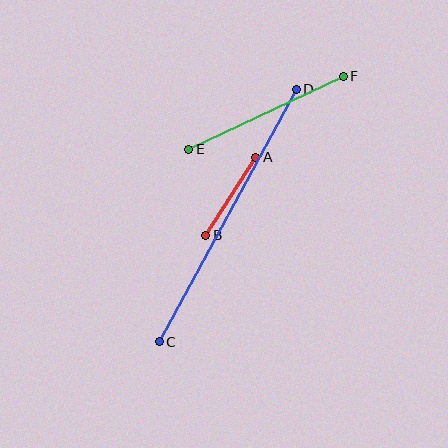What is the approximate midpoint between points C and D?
The midpoint is at approximately (228, 216) pixels.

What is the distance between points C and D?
The distance is approximately 287 pixels.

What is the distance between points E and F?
The distance is approximately 171 pixels.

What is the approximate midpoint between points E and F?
The midpoint is at approximately (266, 113) pixels.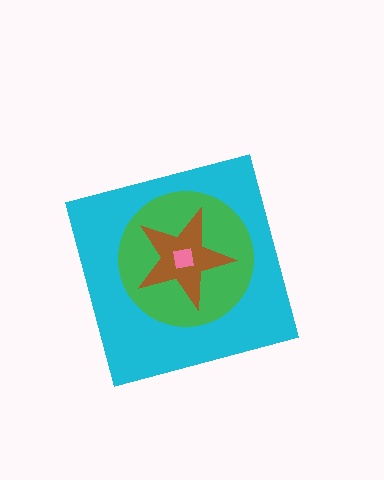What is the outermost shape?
The cyan square.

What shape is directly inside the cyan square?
The green circle.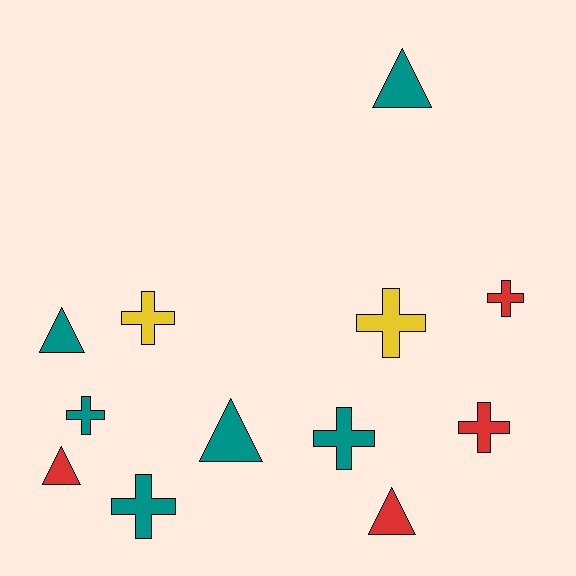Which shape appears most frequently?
Cross, with 7 objects.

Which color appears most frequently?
Teal, with 6 objects.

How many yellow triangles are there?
There are no yellow triangles.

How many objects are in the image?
There are 12 objects.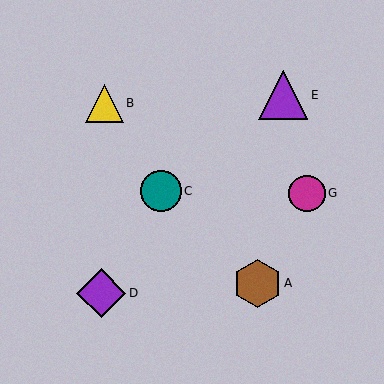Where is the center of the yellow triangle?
The center of the yellow triangle is at (104, 103).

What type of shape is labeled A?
Shape A is a brown hexagon.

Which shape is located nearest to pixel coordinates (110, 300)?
The purple diamond (labeled D) at (101, 293) is nearest to that location.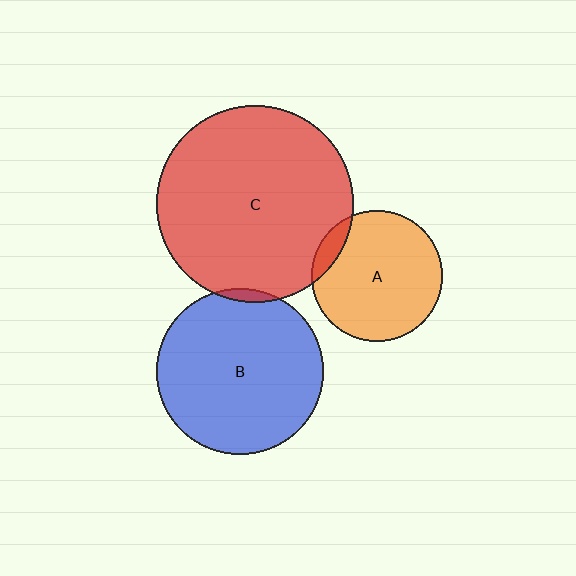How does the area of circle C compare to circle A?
Approximately 2.3 times.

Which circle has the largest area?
Circle C (red).